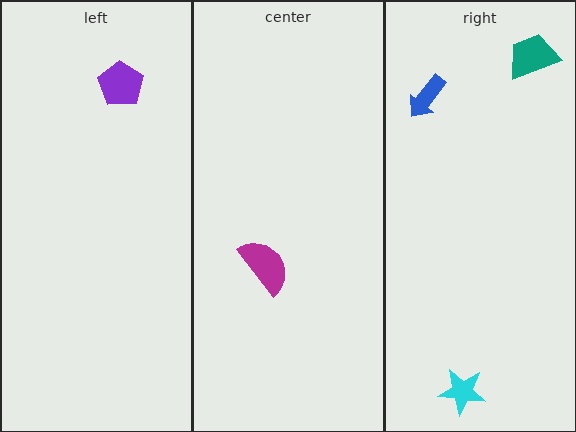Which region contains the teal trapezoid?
The right region.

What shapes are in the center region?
The magenta semicircle.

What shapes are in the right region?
The blue arrow, the cyan star, the teal trapezoid.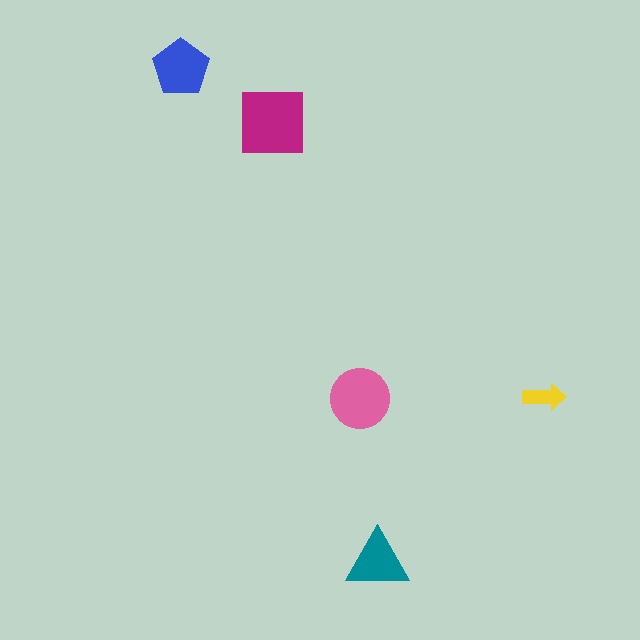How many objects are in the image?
There are 5 objects in the image.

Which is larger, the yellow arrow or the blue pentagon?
The blue pentagon.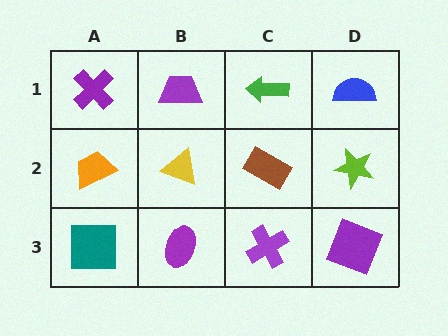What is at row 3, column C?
A purple cross.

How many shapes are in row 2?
4 shapes.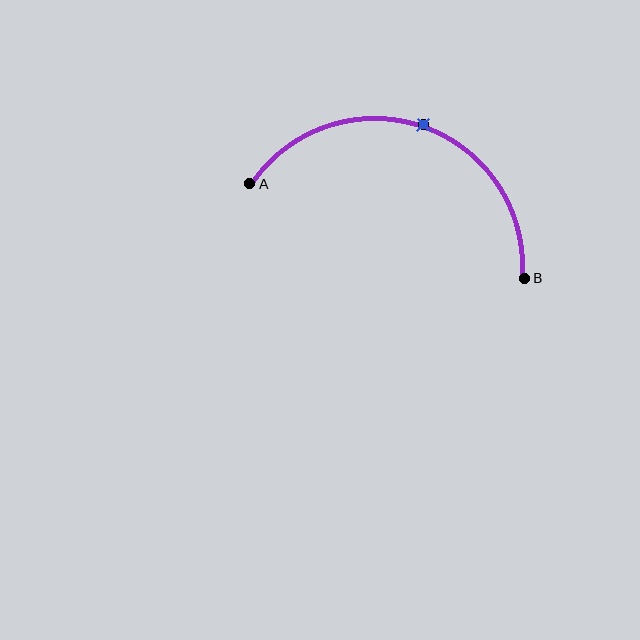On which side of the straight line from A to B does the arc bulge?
The arc bulges above the straight line connecting A and B.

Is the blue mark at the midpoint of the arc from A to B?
Yes. The blue mark lies on the arc at equal arc-length from both A and B — it is the arc midpoint.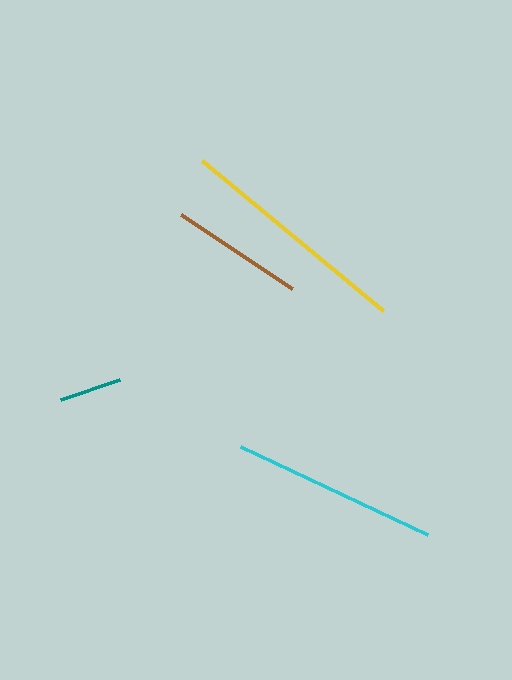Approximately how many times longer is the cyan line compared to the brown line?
The cyan line is approximately 1.6 times the length of the brown line.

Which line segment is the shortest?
The teal line is the shortest at approximately 62 pixels.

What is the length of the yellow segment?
The yellow segment is approximately 235 pixels long.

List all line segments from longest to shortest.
From longest to shortest: yellow, cyan, brown, teal.